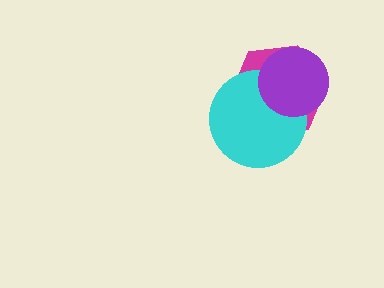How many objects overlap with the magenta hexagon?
2 objects overlap with the magenta hexagon.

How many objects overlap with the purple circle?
2 objects overlap with the purple circle.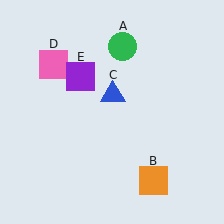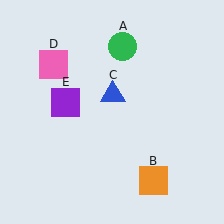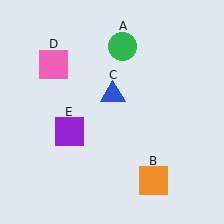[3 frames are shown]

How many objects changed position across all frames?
1 object changed position: purple square (object E).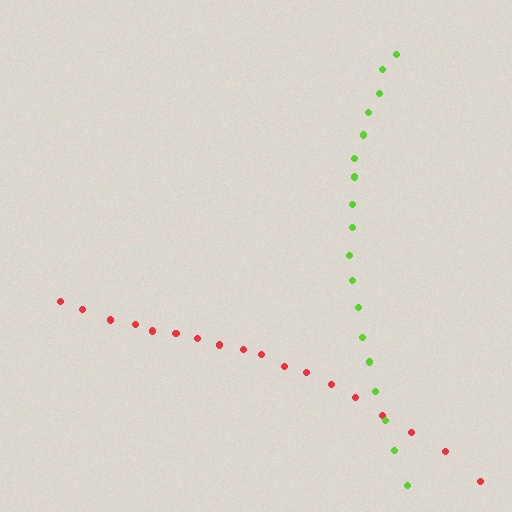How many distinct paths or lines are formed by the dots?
There are 2 distinct paths.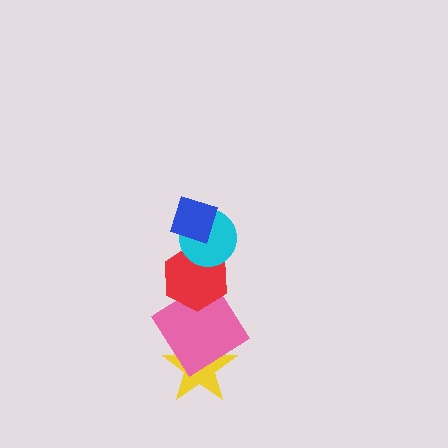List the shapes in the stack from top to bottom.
From top to bottom: the blue diamond, the cyan circle, the red hexagon, the pink diamond, the yellow star.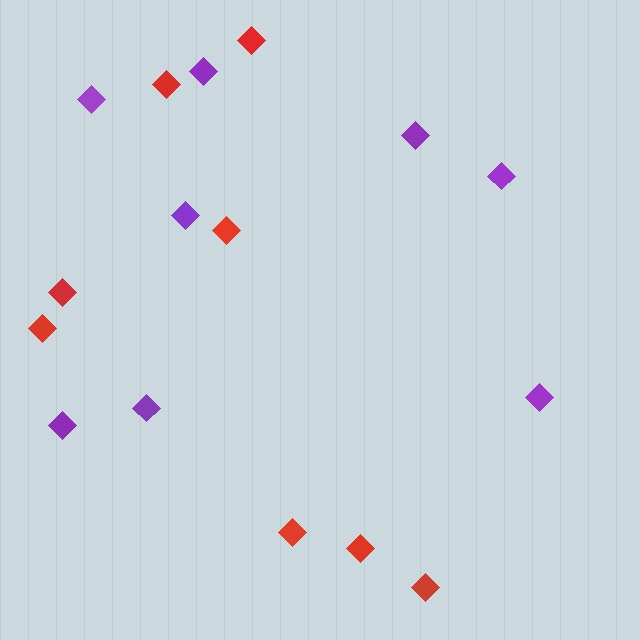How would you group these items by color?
There are 2 groups: one group of red diamonds (8) and one group of purple diamonds (8).